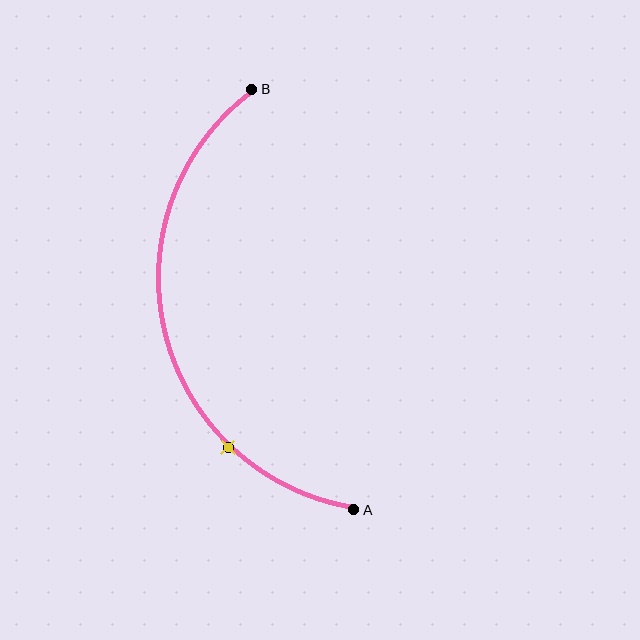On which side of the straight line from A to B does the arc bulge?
The arc bulges to the left of the straight line connecting A and B.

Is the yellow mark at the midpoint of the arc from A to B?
No. The yellow mark lies on the arc but is closer to endpoint A. The arc midpoint would be at the point on the curve equidistant along the arc from both A and B.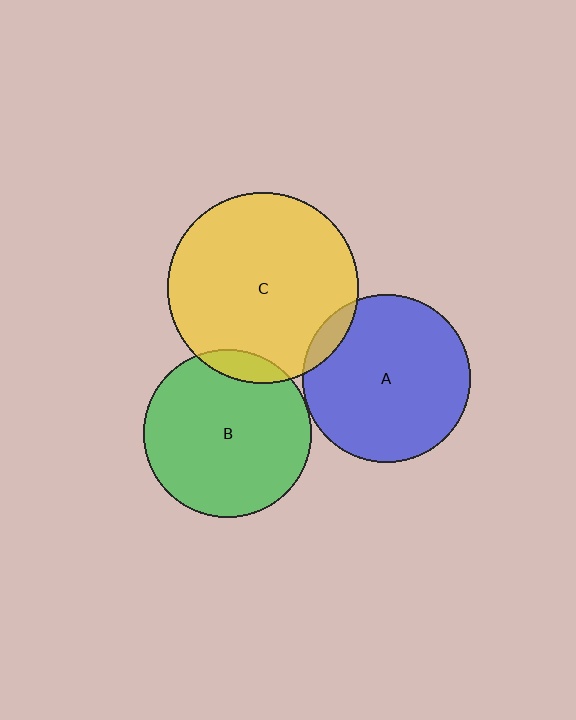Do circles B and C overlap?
Yes.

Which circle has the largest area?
Circle C (yellow).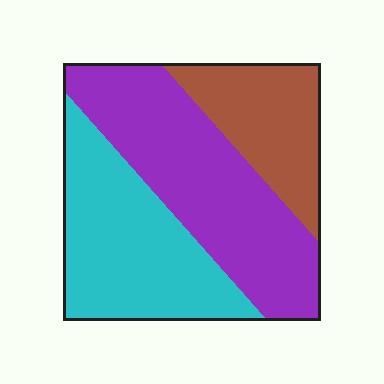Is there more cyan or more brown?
Cyan.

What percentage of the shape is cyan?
Cyan takes up about three eighths (3/8) of the shape.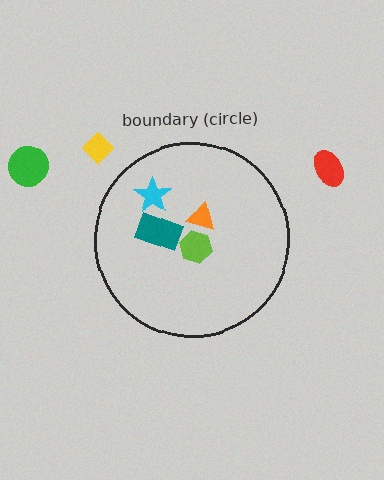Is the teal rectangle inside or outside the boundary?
Inside.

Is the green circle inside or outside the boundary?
Outside.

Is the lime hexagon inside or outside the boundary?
Inside.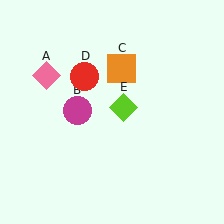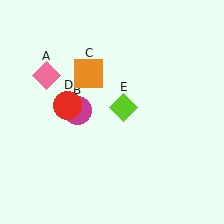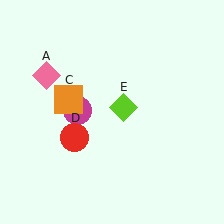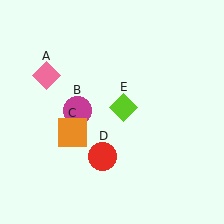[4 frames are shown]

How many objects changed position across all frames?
2 objects changed position: orange square (object C), red circle (object D).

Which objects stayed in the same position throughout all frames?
Pink diamond (object A) and magenta circle (object B) and lime diamond (object E) remained stationary.